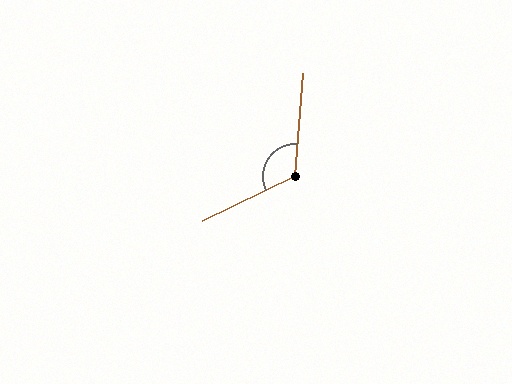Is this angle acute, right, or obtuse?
It is obtuse.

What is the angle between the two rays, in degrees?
Approximately 120 degrees.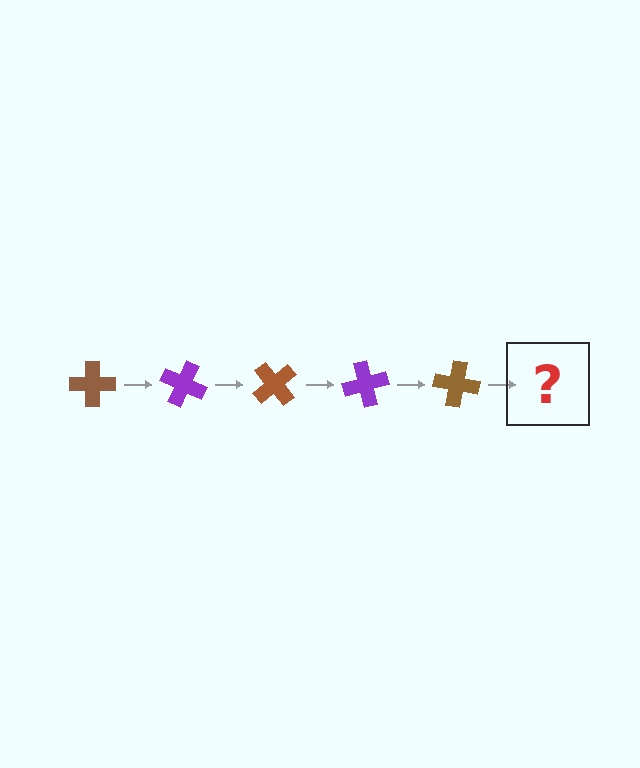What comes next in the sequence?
The next element should be a purple cross, rotated 125 degrees from the start.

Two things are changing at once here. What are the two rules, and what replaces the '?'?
The two rules are that it rotates 25 degrees each step and the color cycles through brown and purple. The '?' should be a purple cross, rotated 125 degrees from the start.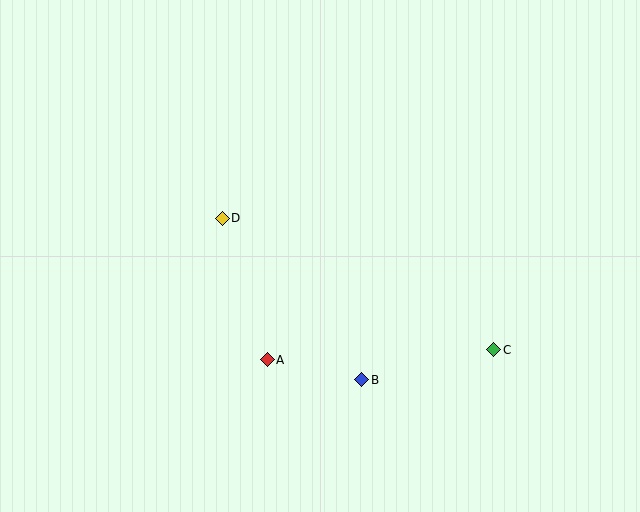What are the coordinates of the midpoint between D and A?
The midpoint between D and A is at (245, 289).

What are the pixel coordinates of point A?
Point A is at (267, 360).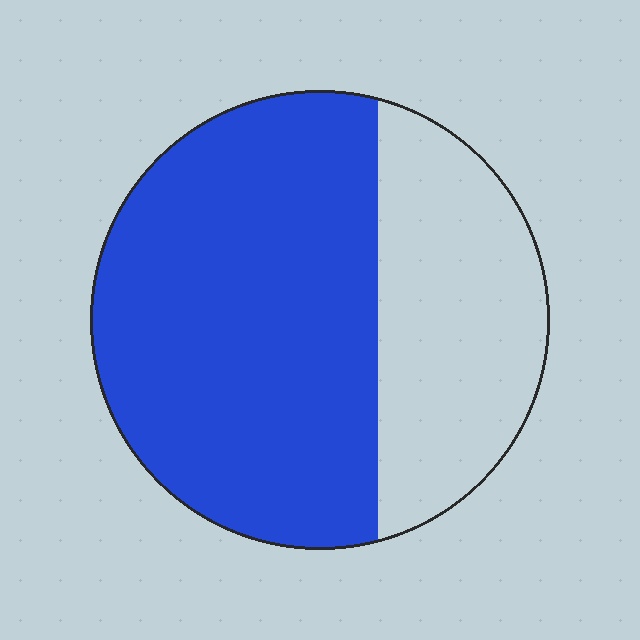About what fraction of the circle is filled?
About two thirds (2/3).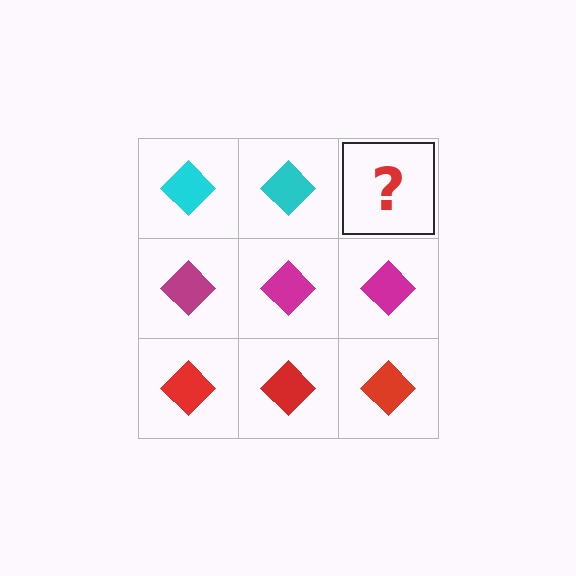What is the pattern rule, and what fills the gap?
The rule is that each row has a consistent color. The gap should be filled with a cyan diamond.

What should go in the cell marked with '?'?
The missing cell should contain a cyan diamond.